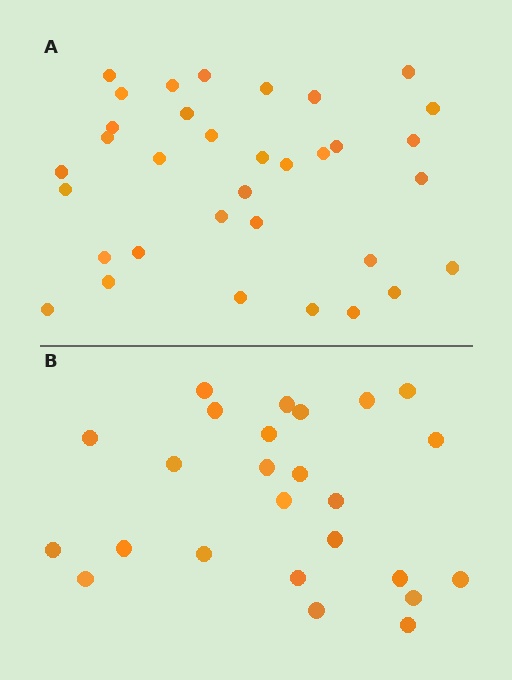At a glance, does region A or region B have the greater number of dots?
Region A (the top region) has more dots.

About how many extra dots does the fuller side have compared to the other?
Region A has roughly 8 or so more dots than region B.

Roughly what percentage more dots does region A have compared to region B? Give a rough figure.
About 35% more.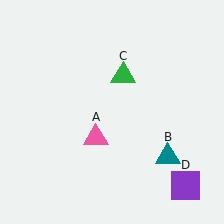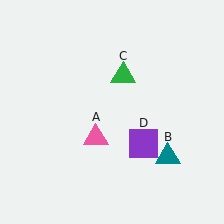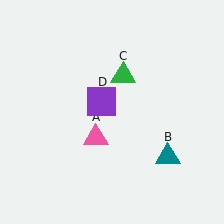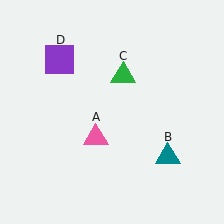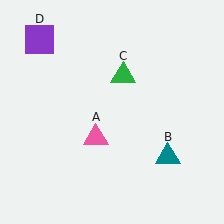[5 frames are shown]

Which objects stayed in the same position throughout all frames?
Pink triangle (object A) and teal triangle (object B) and green triangle (object C) remained stationary.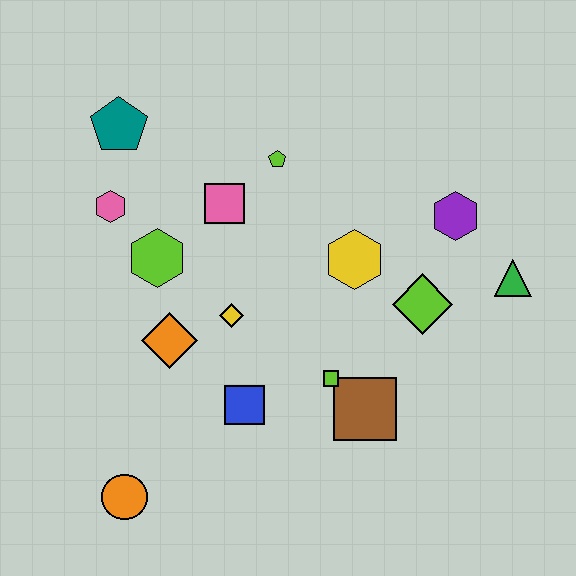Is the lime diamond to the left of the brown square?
No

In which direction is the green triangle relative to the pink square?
The green triangle is to the right of the pink square.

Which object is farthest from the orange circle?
The green triangle is farthest from the orange circle.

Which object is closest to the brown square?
The lime square is closest to the brown square.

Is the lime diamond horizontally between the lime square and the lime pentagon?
No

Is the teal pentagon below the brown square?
No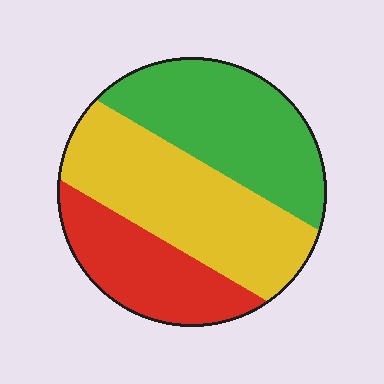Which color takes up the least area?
Red, at roughly 25%.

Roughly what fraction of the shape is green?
Green takes up between a quarter and a half of the shape.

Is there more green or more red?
Green.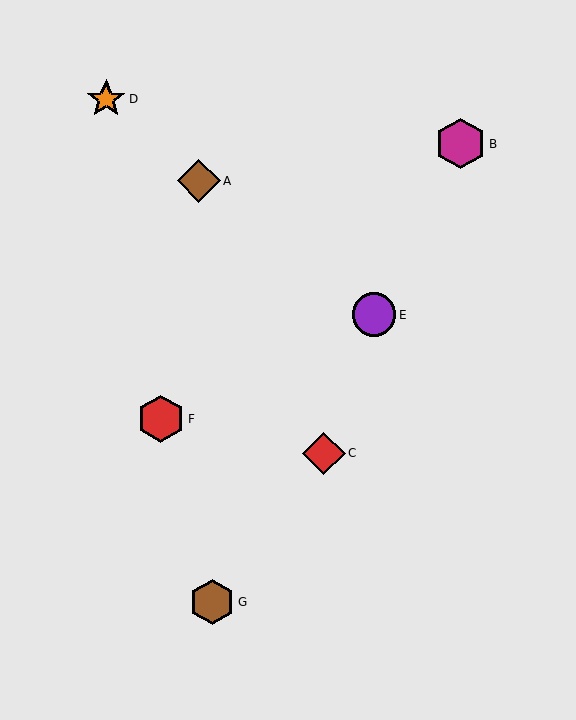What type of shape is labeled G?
Shape G is a brown hexagon.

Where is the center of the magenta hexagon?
The center of the magenta hexagon is at (461, 144).